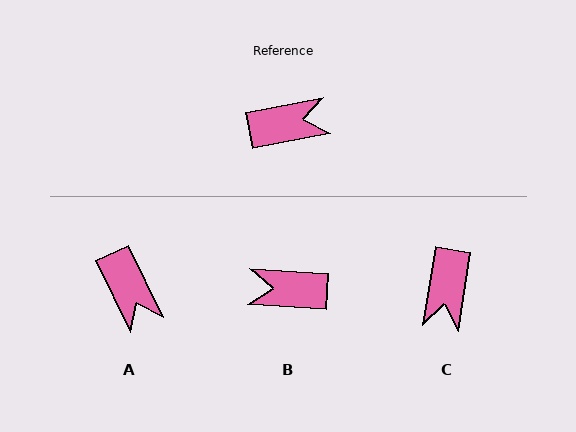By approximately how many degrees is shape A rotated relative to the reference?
Approximately 75 degrees clockwise.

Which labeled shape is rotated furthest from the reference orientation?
B, about 166 degrees away.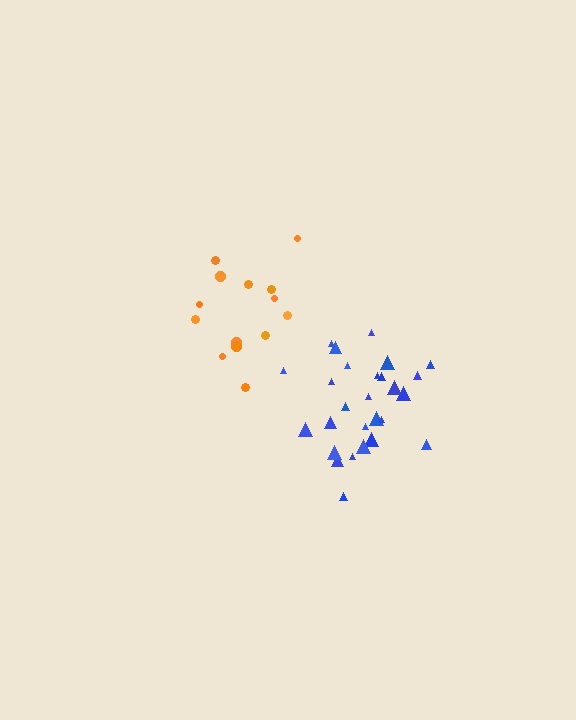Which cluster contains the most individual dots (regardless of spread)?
Blue (27).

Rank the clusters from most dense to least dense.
blue, orange.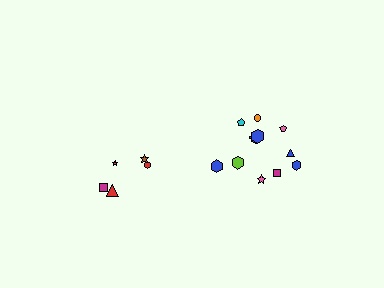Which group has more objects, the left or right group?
The right group.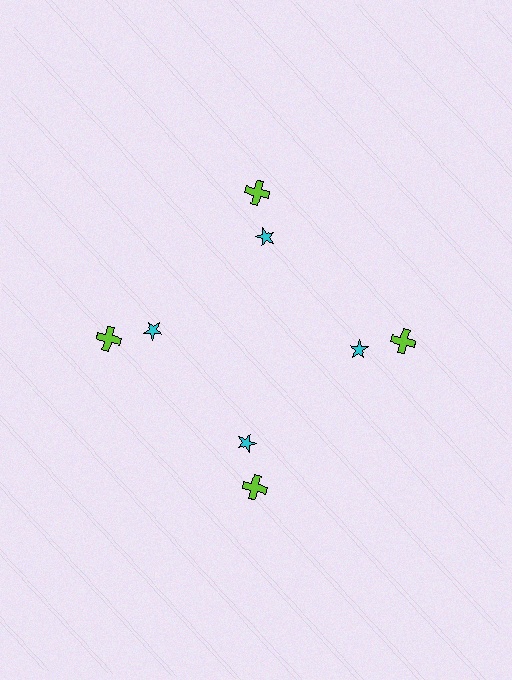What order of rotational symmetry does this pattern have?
This pattern has 4-fold rotational symmetry.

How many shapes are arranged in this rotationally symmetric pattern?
There are 8 shapes, arranged in 4 groups of 2.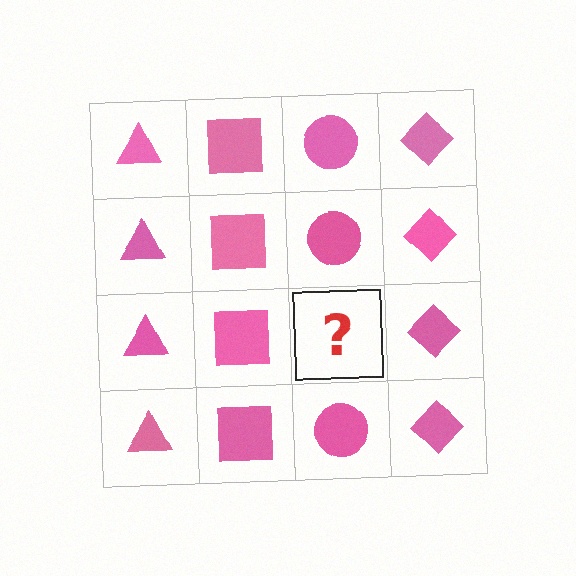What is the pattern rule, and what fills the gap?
The rule is that each column has a consistent shape. The gap should be filled with a pink circle.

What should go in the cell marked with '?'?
The missing cell should contain a pink circle.